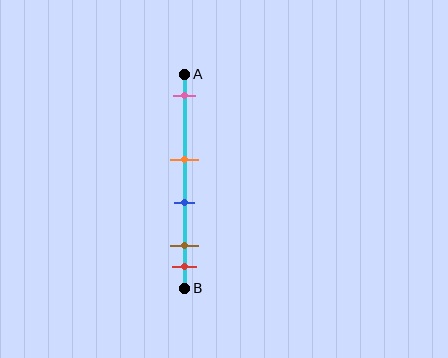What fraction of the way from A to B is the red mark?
The red mark is approximately 90% (0.9) of the way from A to B.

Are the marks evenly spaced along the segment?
No, the marks are not evenly spaced.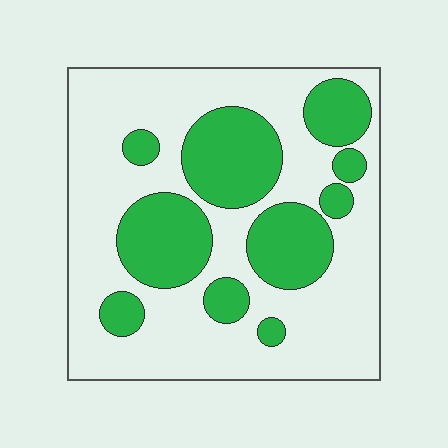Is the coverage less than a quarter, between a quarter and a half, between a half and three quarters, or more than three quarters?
Between a quarter and a half.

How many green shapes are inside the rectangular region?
10.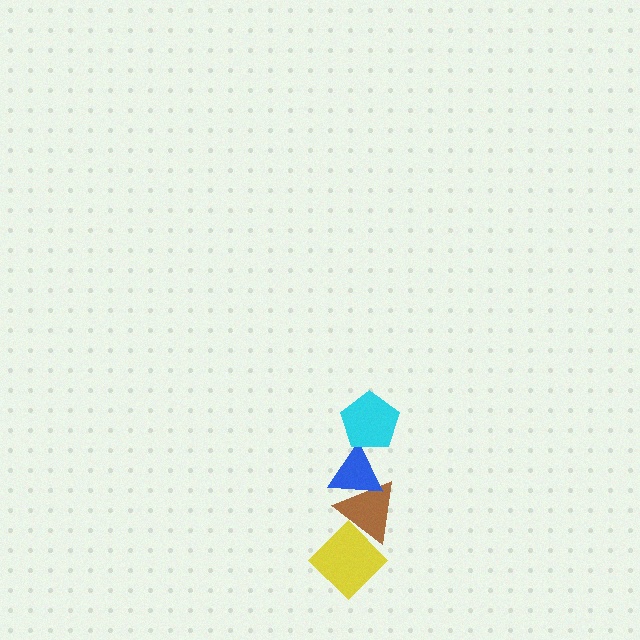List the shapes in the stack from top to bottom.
From top to bottom: the cyan pentagon, the blue triangle, the brown triangle, the yellow diamond.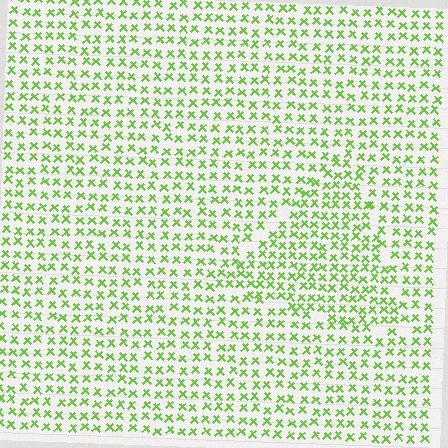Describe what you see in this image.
The image contains small lime elements arranged at two different densities. A triangle-shaped region is visible where the elements are more densely packed than the surrounding area.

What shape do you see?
I see a triangle.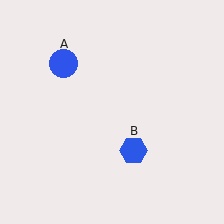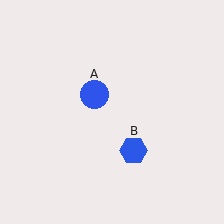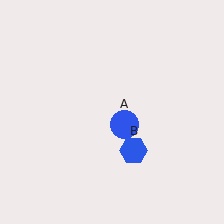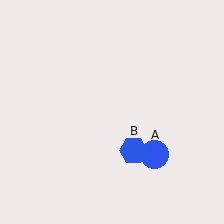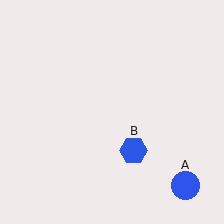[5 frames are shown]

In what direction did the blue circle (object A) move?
The blue circle (object A) moved down and to the right.